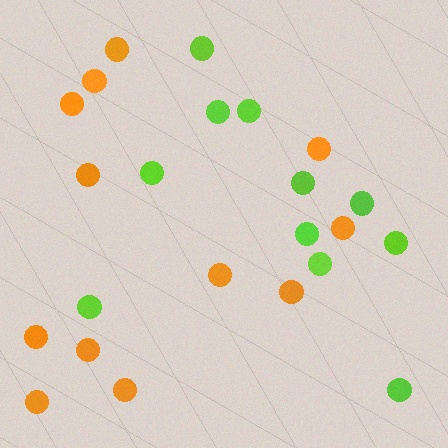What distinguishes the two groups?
There are 2 groups: one group of lime circles (11) and one group of orange circles (12).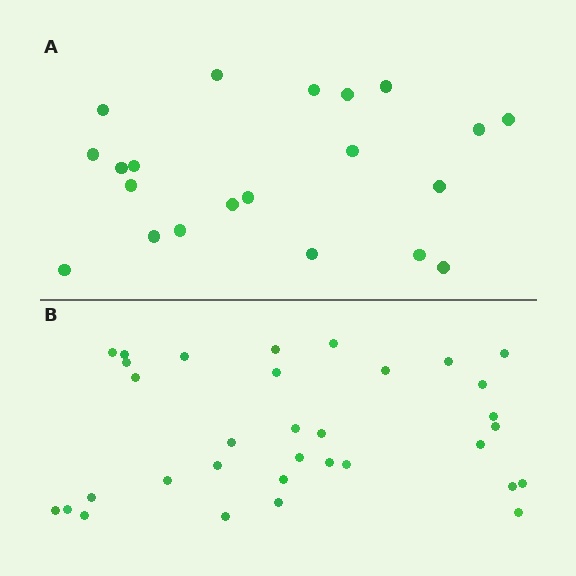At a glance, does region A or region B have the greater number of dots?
Region B (the bottom region) has more dots.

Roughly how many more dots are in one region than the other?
Region B has roughly 12 or so more dots than region A.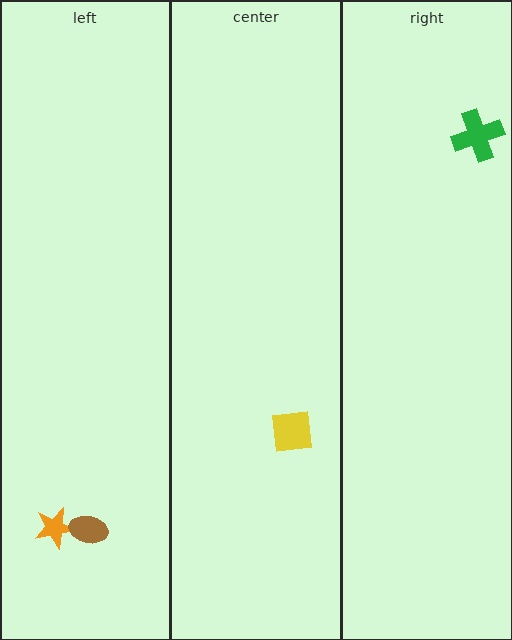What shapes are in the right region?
The green cross.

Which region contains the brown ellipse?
The left region.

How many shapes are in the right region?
1.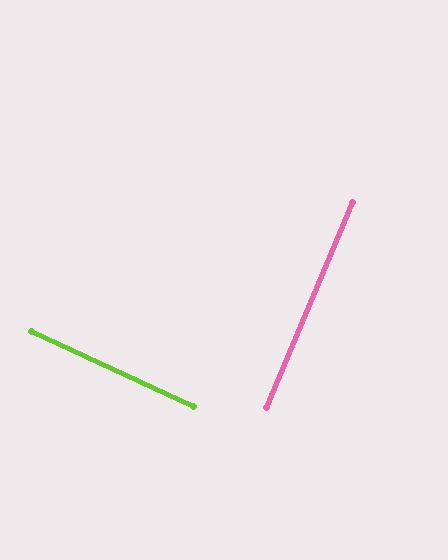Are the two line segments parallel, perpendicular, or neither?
Perpendicular — they meet at approximately 88°.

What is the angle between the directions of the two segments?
Approximately 88 degrees.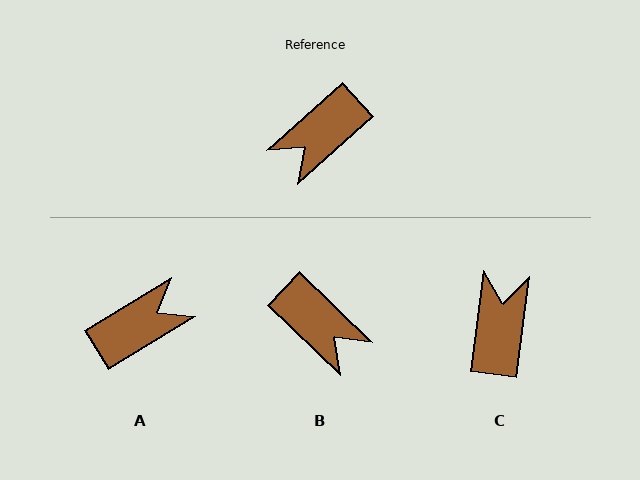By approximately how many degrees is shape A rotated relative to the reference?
Approximately 170 degrees counter-clockwise.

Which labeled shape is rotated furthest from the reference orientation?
A, about 170 degrees away.